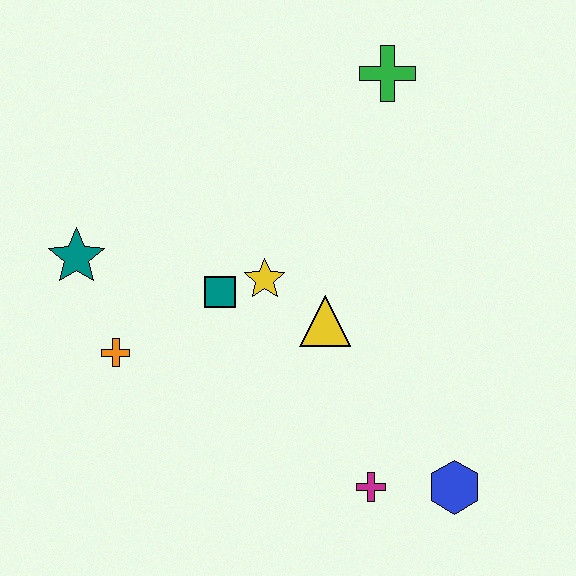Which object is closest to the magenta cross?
The blue hexagon is closest to the magenta cross.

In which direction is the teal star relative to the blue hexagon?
The teal star is to the left of the blue hexagon.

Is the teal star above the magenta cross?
Yes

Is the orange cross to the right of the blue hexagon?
No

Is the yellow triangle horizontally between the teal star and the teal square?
No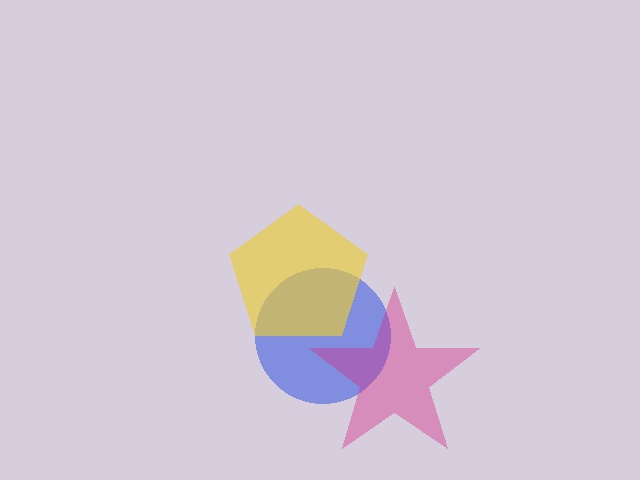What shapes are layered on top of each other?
The layered shapes are: a blue circle, a magenta star, a yellow pentagon.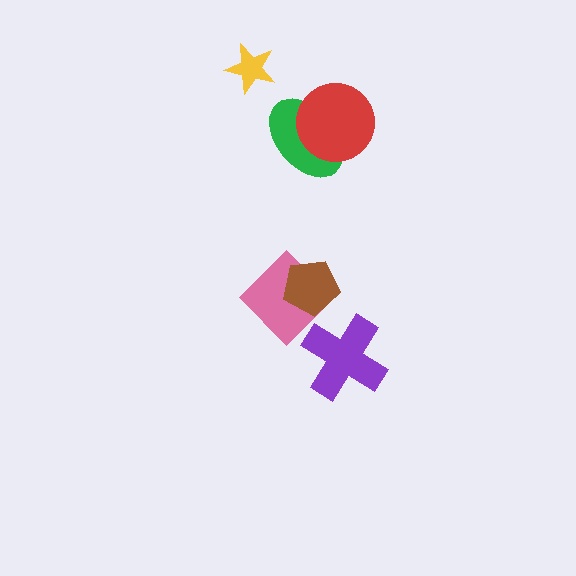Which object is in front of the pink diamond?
The brown pentagon is in front of the pink diamond.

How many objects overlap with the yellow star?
0 objects overlap with the yellow star.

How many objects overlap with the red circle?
1 object overlaps with the red circle.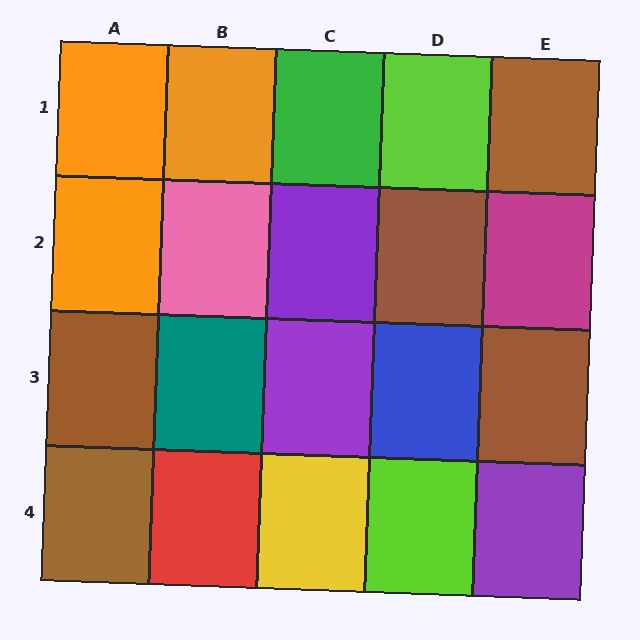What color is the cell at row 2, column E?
Magenta.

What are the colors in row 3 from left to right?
Brown, teal, purple, blue, brown.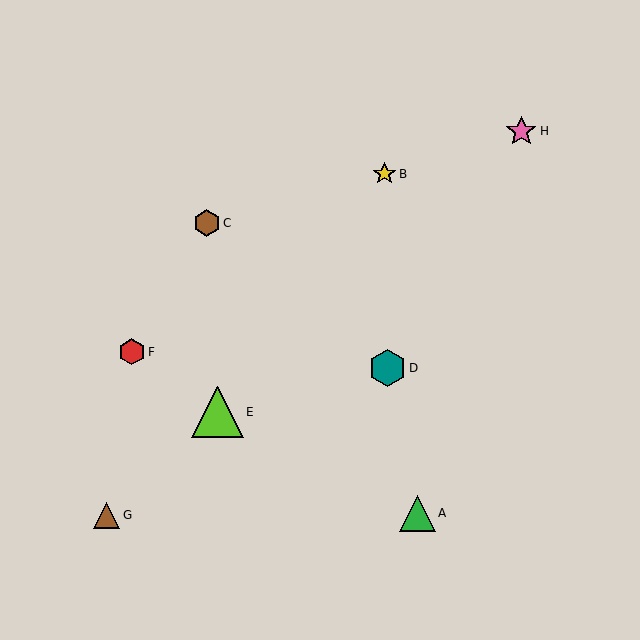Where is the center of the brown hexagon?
The center of the brown hexagon is at (207, 223).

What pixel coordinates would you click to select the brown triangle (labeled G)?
Click at (107, 515) to select the brown triangle G.